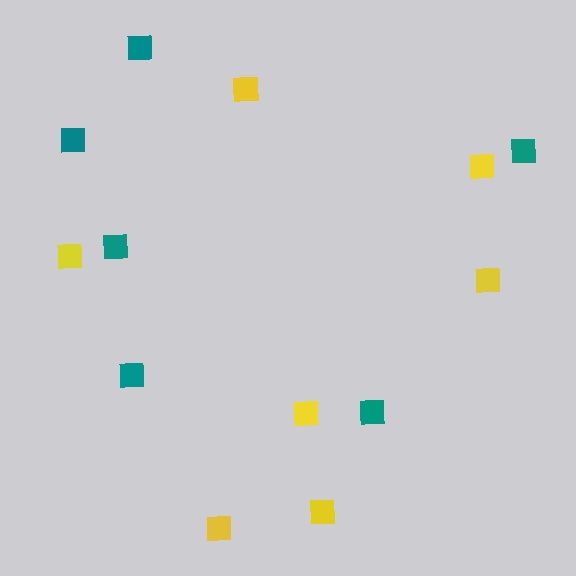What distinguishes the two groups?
There are 2 groups: one group of teal squares (6) and one group of yellow squares (7).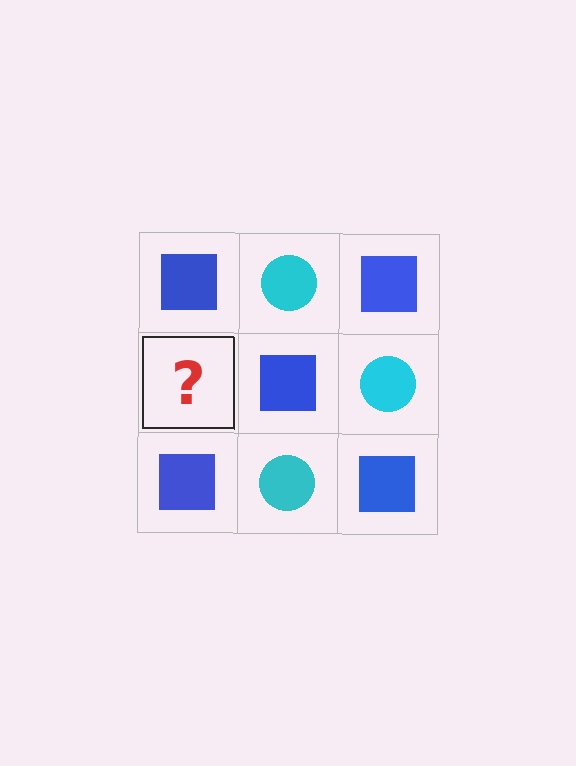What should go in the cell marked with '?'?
The missing cell should contain a cyan circle.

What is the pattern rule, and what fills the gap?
The rule is that it alternates blue square and cyan circle in a checkerboard pattern. The gap should be filled with a cyan circle.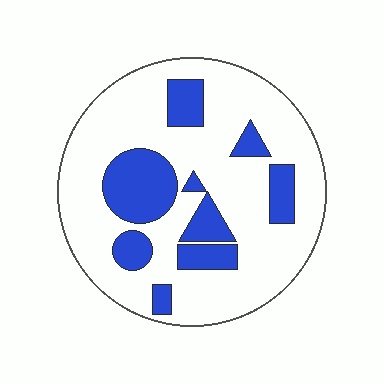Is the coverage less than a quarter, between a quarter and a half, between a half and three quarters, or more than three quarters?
Less than a quarter.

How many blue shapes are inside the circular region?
9.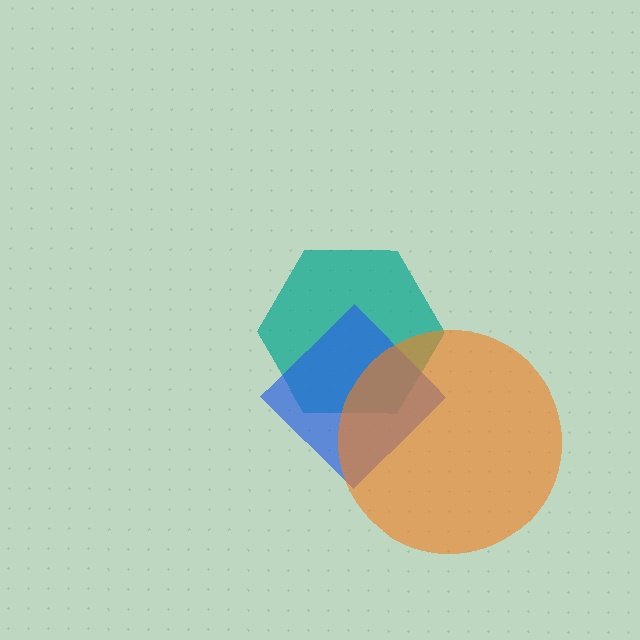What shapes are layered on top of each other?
The layered shapes are: a teal hexagon, a blue diamond, an orange circle.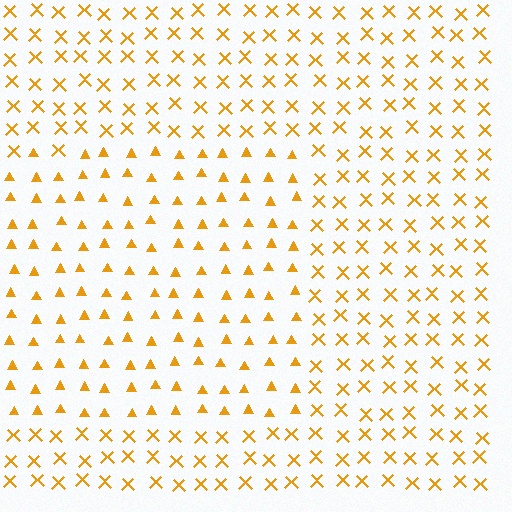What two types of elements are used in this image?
The image uses triangles inside the rectangle region and X marks outside it.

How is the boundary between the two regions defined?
The boundary is defined by a change in element shape: triangles inside vs. X marks outside. All elements share the same color and spacing.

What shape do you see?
I see a rectangle.